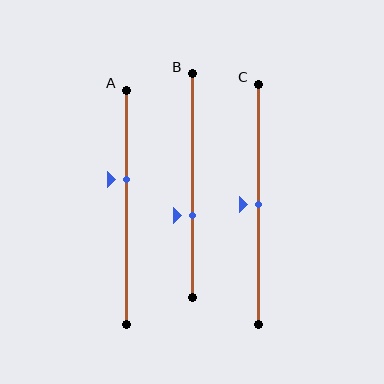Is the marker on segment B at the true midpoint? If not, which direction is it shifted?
No, the marker on segment B is shifted downward by about 13% of the segment length.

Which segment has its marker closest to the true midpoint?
Segment C has its marker closest to the true midpoint.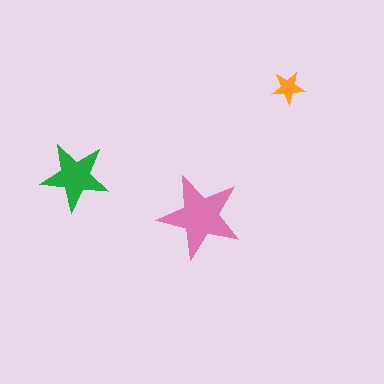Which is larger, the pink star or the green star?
The pink one.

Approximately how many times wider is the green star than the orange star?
About 2 times wider.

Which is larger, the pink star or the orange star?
The pink one.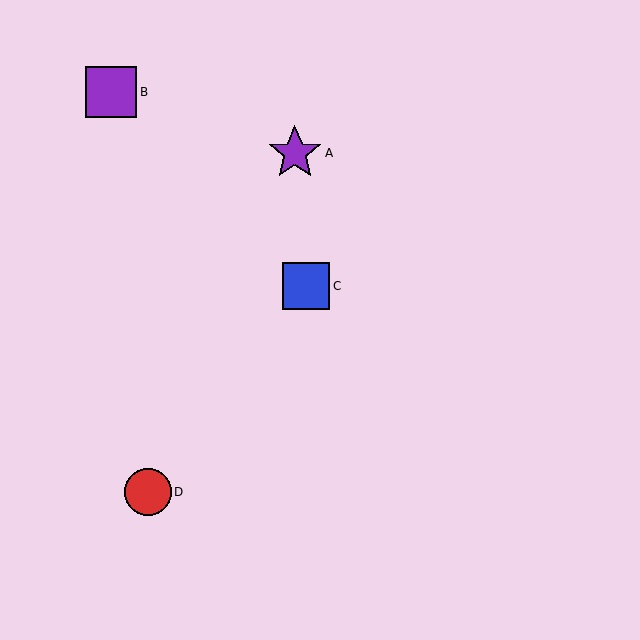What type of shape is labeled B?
Shape B is a purple square.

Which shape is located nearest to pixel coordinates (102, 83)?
The purple square (labeled B) at (111, 92) is nearest to that location.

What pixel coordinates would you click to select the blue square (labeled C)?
Click at (306, 286) to select the blue square C.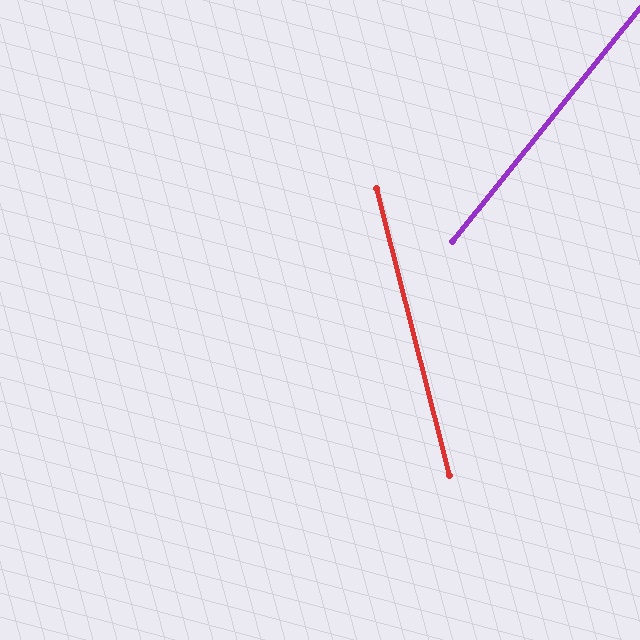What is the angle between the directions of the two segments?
Approximately 53 degrees.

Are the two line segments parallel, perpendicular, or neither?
Neither parallel nor perpendicular — they differ by about 53°.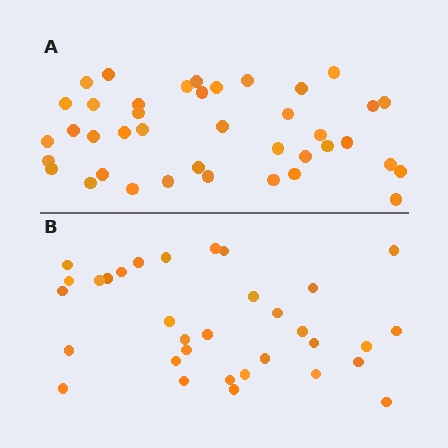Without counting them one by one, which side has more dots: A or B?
Region A (the top region) has more dots.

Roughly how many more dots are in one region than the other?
Region A has roughly 8 or so more dots than region B.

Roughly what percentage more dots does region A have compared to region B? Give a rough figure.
About 20% more.